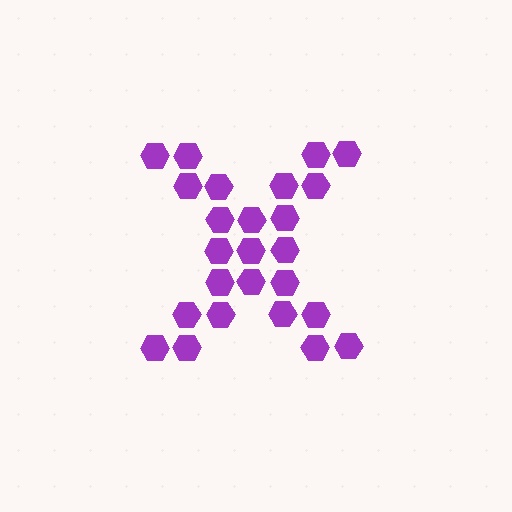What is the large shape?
The large shape is the letter X.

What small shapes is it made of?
It is made of small hexagons.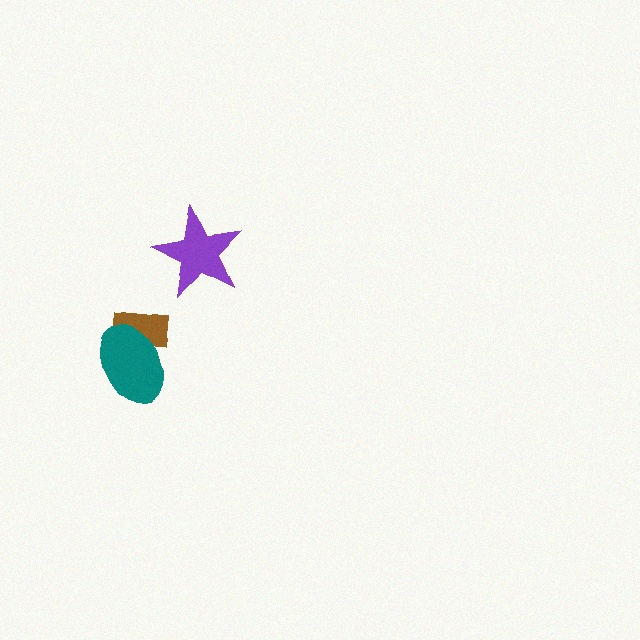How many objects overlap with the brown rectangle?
1 object overlaps with the brown rectangle.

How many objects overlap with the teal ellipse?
1 object overlaps with the teal ellipse.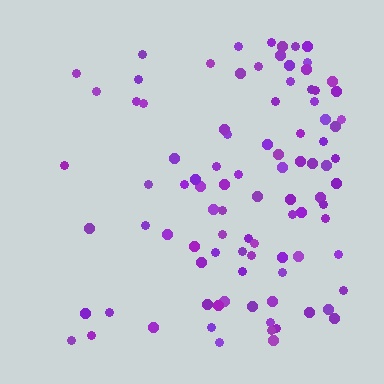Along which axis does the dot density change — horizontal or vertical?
Horizontal.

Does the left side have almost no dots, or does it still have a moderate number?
Still a moderate number, just noticeably fewer than the right.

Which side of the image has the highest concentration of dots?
The right.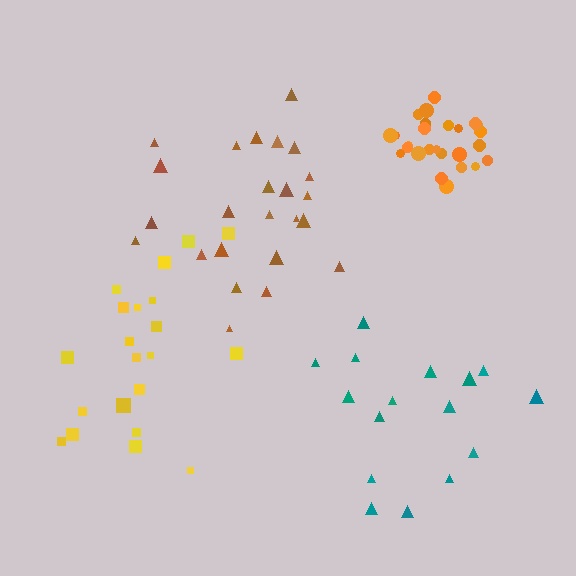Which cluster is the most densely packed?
Orange.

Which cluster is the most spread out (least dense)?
Yellow.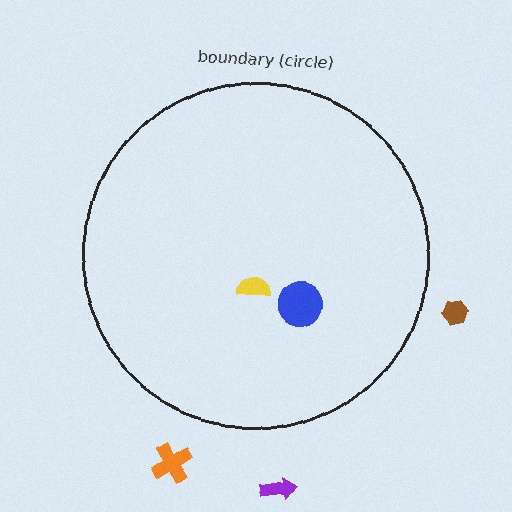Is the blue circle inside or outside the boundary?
Inside.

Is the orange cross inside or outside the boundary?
Outside.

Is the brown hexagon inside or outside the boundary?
Outside.